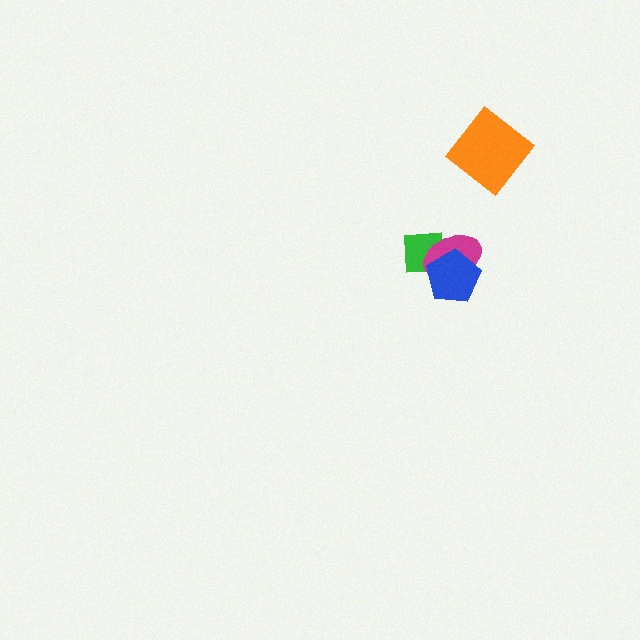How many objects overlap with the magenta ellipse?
2 objects overlap with the magenta ellipse.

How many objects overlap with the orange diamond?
0 objects overlap with the orange diamond.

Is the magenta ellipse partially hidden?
Yes, it is partially covered by another shape.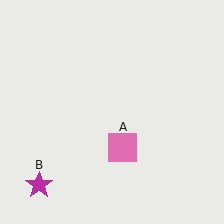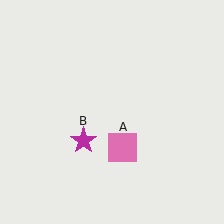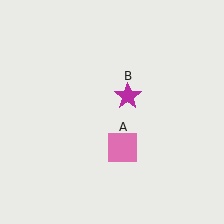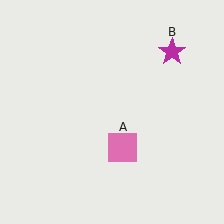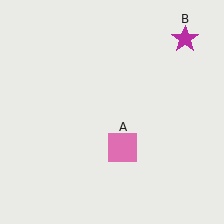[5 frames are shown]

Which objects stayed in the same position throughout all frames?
Pink square (object A) remained stationary.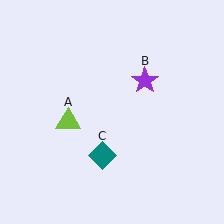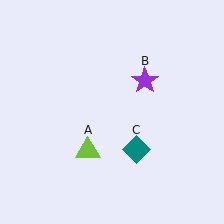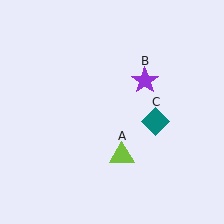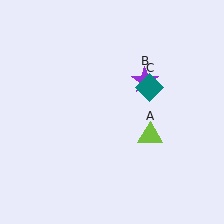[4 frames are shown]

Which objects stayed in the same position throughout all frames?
Purple star (object B) remained stationary.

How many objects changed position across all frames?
2 objects changed position: lime triangle (object A), teal diamond (object C).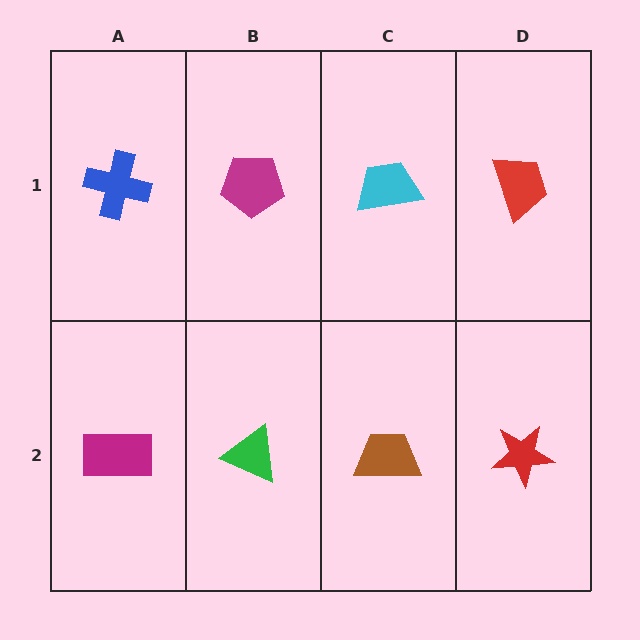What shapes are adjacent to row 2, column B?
A magenta pentagon (row 1, column B), a magenta rectangle (row 2, column A), a brown trapezoid (row 2, column C).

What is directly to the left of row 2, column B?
A magenta rectangle.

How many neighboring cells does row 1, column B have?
3.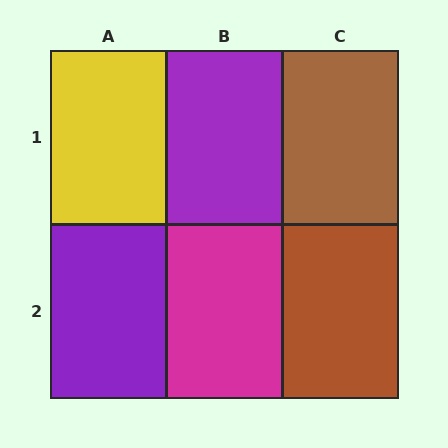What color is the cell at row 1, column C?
Brown.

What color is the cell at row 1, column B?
Purple.